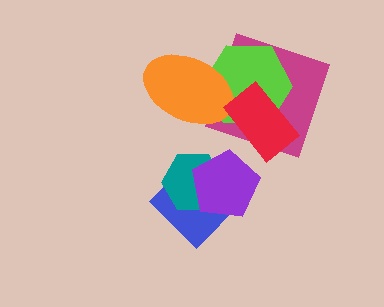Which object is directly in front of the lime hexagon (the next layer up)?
The orange ellipse is directly in front of the lime hexagon.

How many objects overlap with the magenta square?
3 objects overlap with the magenta square.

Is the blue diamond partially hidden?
Yes, it is partially covered by another shape.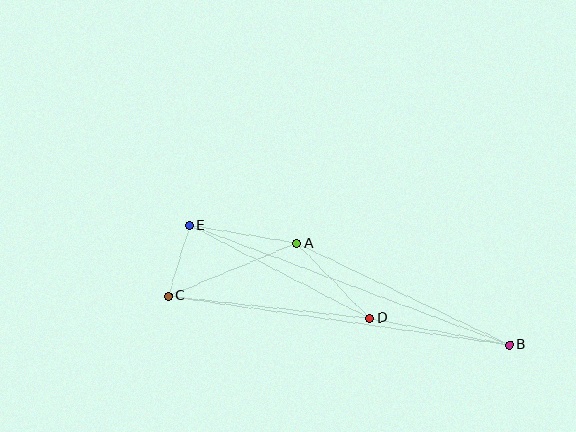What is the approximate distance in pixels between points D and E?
The distance between D and E is approximately 203 pixels.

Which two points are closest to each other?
Points C and E are closest to each other.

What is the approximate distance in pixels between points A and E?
The distance between A and E is approximately 109 pixels.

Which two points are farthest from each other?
Points B and C are farthest from each other.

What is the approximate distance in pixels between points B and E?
The distance between B and E is approximately 341 pixels.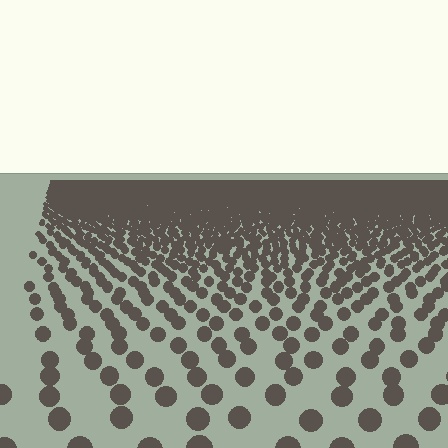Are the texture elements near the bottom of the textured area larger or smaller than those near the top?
Larger. Near the bottom, elements are closer to the viewer and appear at a bigger on-screen size.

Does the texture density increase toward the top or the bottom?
Density increases toward the top.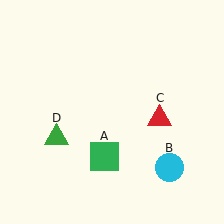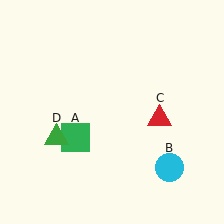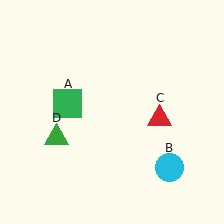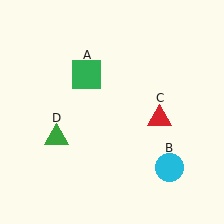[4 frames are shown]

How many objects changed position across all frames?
1 object changed position: green square (object A).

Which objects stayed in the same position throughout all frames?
Cyan circle (object B) and red triangle (object C) and green triangle (object D) remained stationary.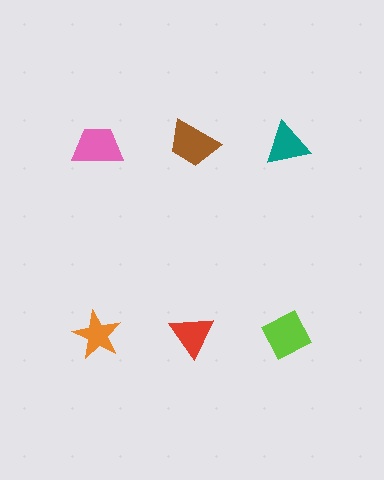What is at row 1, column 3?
A teal triangle.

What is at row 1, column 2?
A brown trapezoid.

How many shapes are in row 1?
3 shapes.